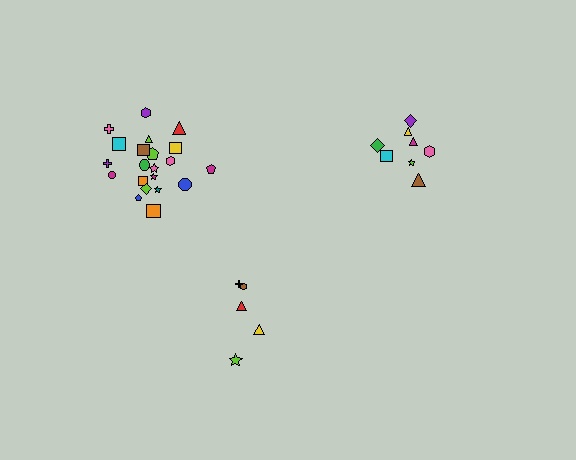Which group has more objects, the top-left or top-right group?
The top-left group.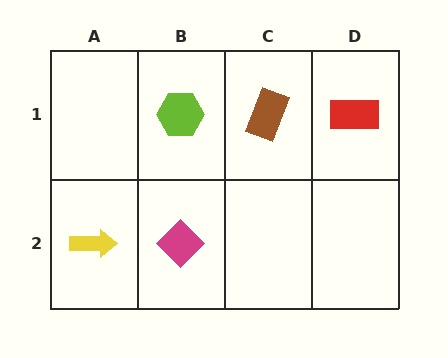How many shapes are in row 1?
3 shapes.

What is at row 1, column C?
A brown rectangle.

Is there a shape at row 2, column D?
No, that cell is empty.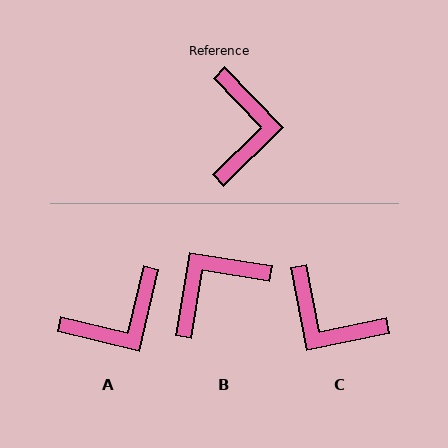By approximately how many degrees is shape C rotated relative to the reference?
Approximately 123 degrees clockwise.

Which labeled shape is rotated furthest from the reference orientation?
B, about 127 degrees away.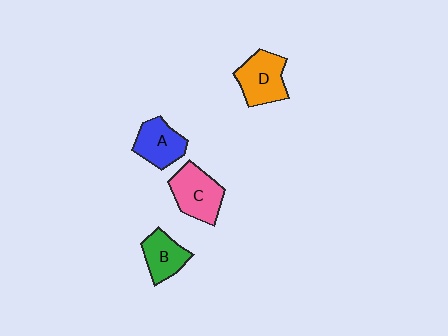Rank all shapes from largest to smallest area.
From largest to smallest: C (pink), D (orange), A (blue), B (green).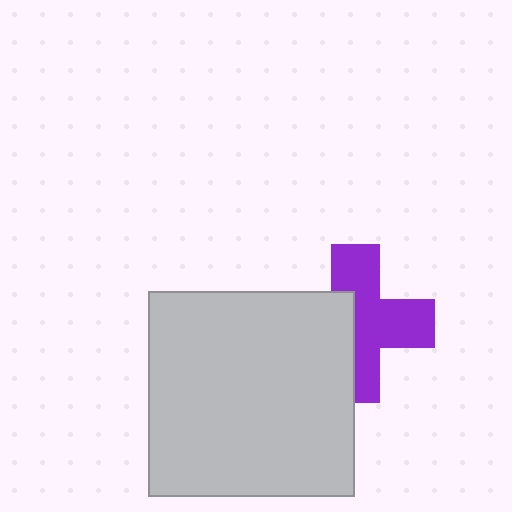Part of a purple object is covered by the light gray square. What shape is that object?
It is a cross.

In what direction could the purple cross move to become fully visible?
The purple cross could move right. That would shift it out from behind the light gray square entirely.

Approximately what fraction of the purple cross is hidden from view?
Roughly 41% of the purple cross is hidden behind the light gray square.